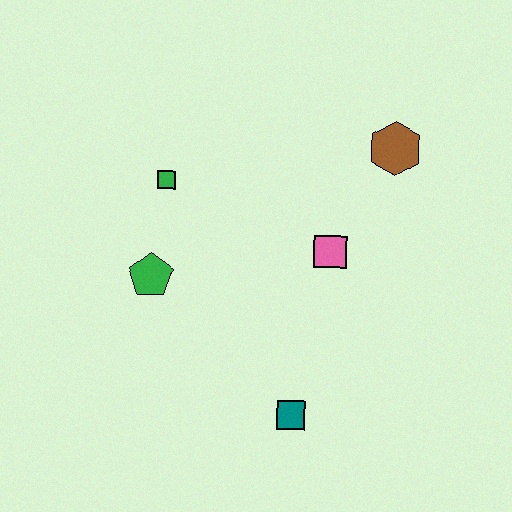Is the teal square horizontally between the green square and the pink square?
Yes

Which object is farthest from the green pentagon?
The brown hexagon is farthest from the green pentagon.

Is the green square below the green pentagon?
No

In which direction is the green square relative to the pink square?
The green square is to the left of the pink square.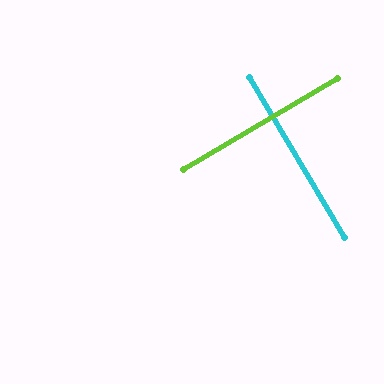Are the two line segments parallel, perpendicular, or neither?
Perpendicular — they meet at approximately 90°.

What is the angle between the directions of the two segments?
Approximately 90 degrees.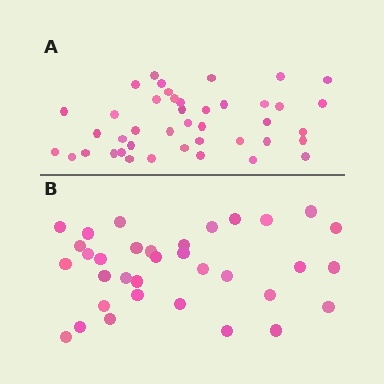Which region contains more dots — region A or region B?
Region A (the top region) has more dots.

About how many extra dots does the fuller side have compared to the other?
Region A has roughly 8 or so more dots than region B.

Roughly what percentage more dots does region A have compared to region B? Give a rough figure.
About 25% more.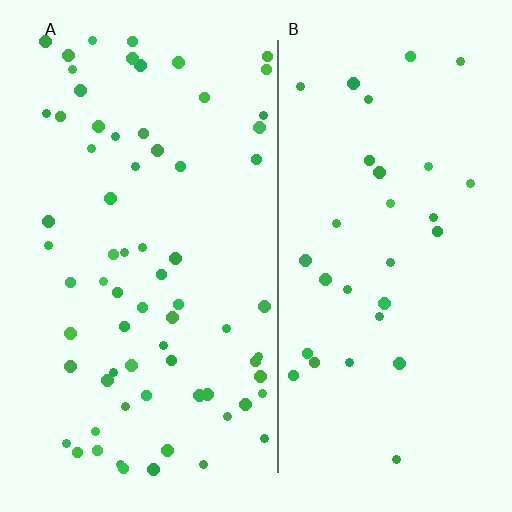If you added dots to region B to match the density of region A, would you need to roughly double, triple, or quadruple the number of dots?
Approximately double.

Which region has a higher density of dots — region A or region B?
A (the left).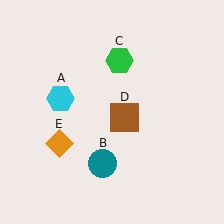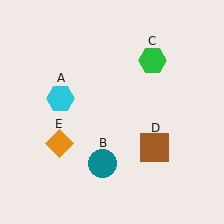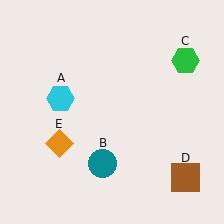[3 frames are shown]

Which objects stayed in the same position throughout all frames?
Cyan hexagon (object A) and teal circle (object B) and orange diamond (object E) remained stationary.